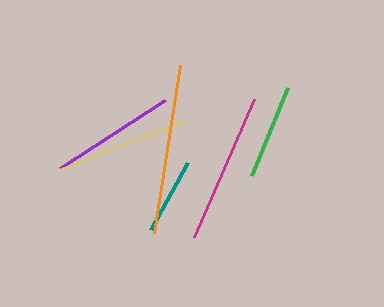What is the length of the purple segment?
The purple segment is approximately 125 pixels long.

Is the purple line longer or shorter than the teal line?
The purple line is longer than the teal line.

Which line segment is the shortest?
The teal line is the shortest at approximately 77 pixels.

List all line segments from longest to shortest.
From longest to shortest: orange, magenta, yellow, purple, green, teal.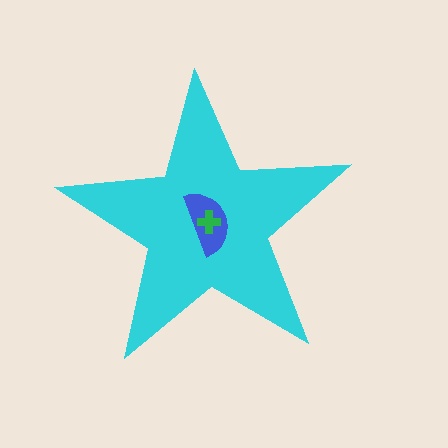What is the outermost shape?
The cyan star.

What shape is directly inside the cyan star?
The blue semicircle.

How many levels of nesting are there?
3.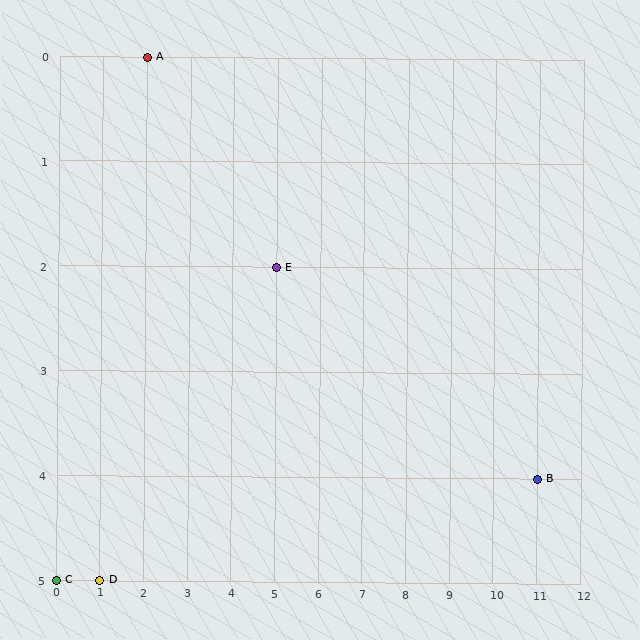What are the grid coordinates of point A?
Point A is at grid coordinates (2, 0).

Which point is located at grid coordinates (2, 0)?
Point A is at (2, 0).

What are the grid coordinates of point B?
Point B is at grid coordinates (11, 4).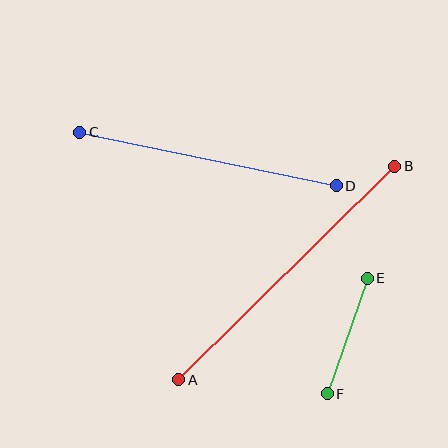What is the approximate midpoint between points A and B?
The midpoint is at approximately (287, 273) pixels.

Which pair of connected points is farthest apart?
Points A and B are farthest apart.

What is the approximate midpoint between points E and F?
The midpoint is at approximately (347, 336) pixels.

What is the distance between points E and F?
The distance is approximately 122 pixels.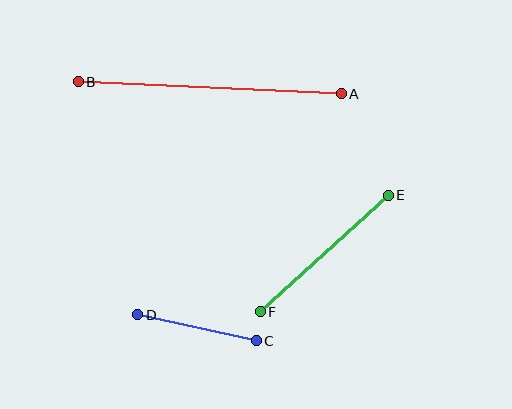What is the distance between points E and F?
The distance is approximately 173 pixels.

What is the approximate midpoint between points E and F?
The midpoint is at approximately (324, 254) pixels.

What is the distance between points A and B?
The distance is approximately 263 pixels.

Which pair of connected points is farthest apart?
Points A and B are farthest apart.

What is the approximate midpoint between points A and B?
The midpoint is at approximately (210, 88) pixels.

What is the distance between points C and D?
The distance is approximately 121 pixels.